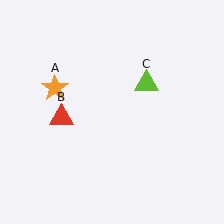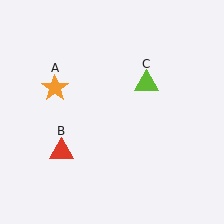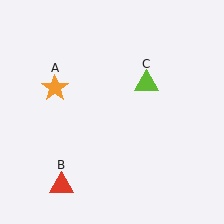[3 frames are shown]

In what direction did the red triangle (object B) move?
The red triangle (object B) moved down.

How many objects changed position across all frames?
1 object changed position: red triangle (object B).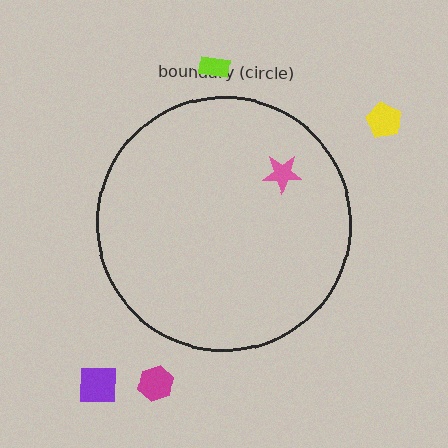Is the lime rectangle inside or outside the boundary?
Outside.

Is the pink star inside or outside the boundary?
Inside.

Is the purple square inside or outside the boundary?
Outside.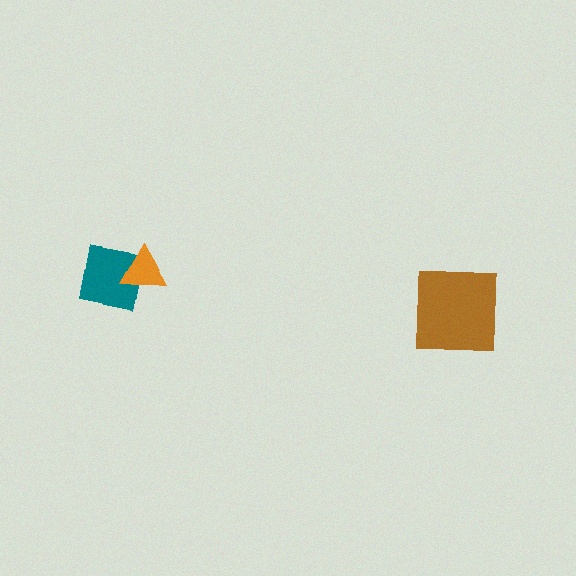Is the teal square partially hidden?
Yes, it is partially covered by another shape.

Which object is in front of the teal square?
The orange triangle is in front of the teal square.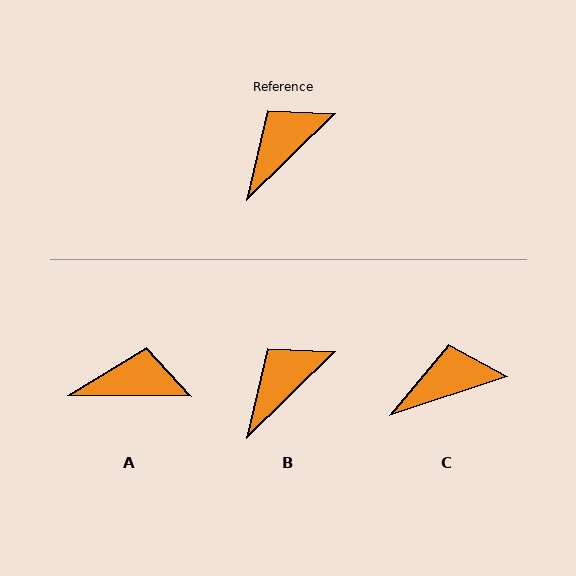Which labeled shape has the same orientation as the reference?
B.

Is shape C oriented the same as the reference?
No, it is off by about 26 degrees.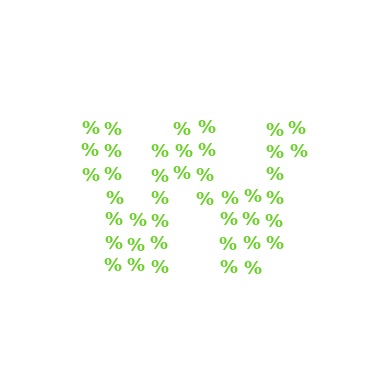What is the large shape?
The large shape is the letter W.